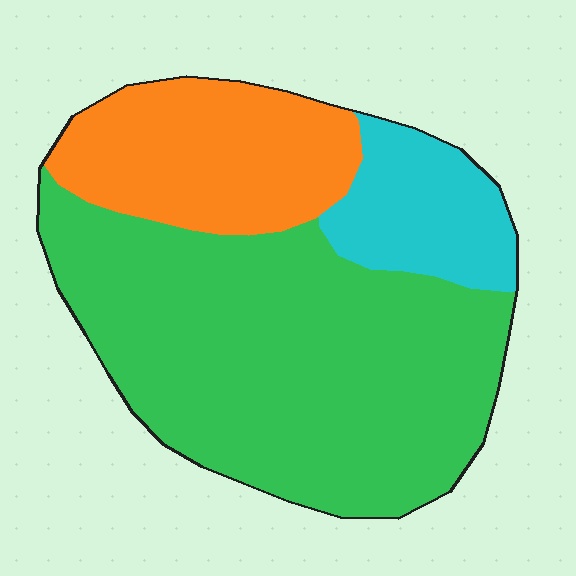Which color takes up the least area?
Cyan, at roughly 15%.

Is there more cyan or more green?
Green.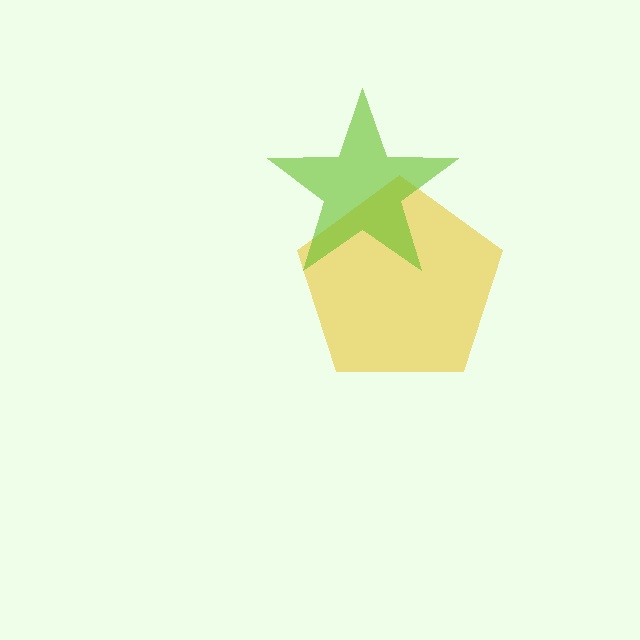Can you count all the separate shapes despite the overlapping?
Yes, there are 2 separate shapes.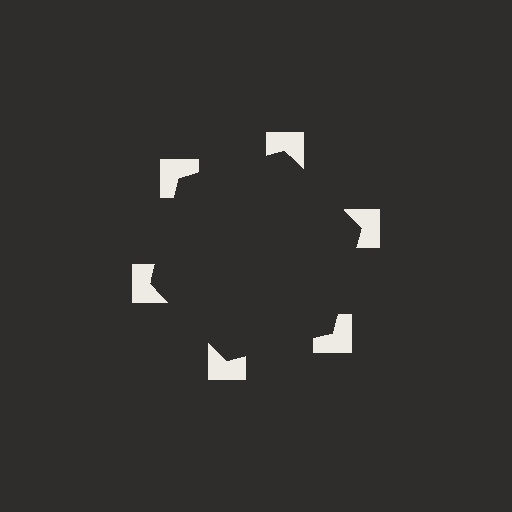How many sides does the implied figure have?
6 sides.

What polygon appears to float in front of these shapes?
An illusory hexagon — its edges are inferred from the aligned wedge cuts in the notched squares, not physically drawn.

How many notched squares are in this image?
There are 6 — one at each vertex of the illusory hexagon.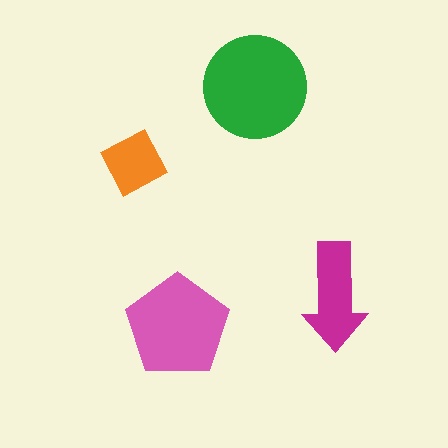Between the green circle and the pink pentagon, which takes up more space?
The green circle.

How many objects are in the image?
There are 4 objects in the image.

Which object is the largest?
The green circle.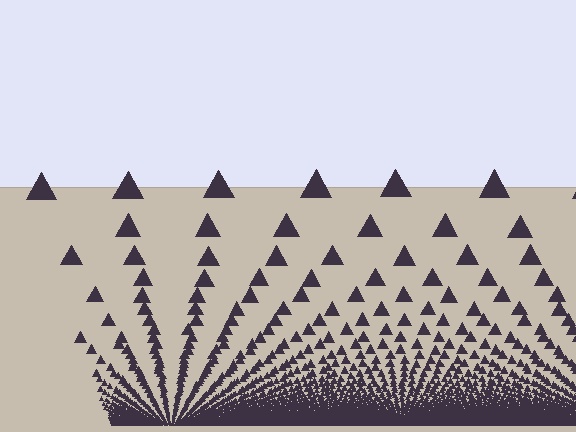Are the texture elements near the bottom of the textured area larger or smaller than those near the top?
Smaller. The gradient is inverted — elements near the bottom are smaller and denser.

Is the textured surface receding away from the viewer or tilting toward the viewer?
The surface appears to tilt toward the viewer. Texture elements get larger and sparser toward the top.